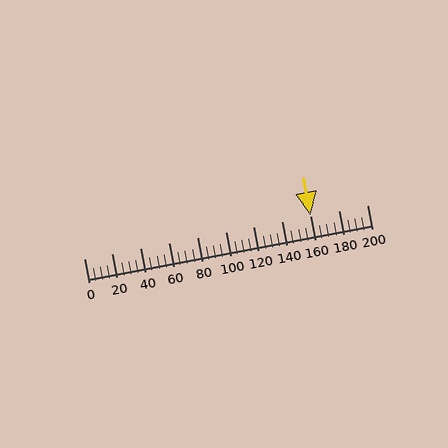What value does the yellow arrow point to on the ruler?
The yellow arrow points to approximately 160.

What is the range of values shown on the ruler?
The ruler shows values from 0 to 200.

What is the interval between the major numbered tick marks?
The major tick marks are spaced 20 units apart.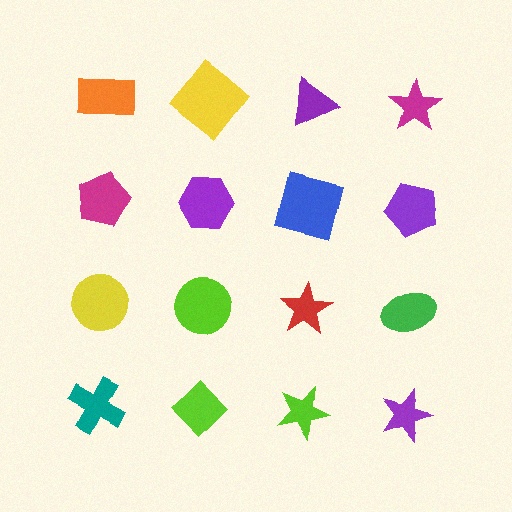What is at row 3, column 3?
A red star.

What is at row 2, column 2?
A purple hexagon.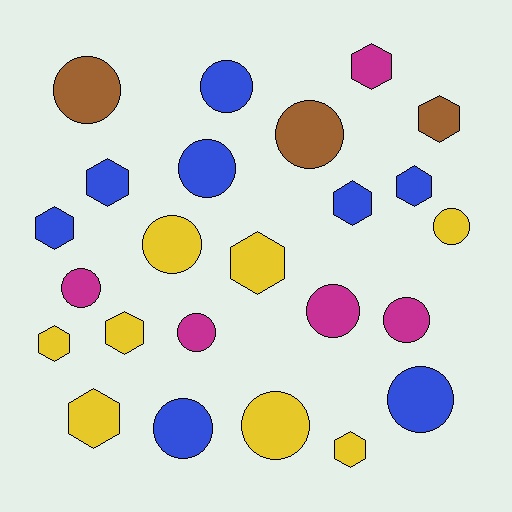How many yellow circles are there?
There are 3 yellow circles.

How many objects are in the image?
There are 24 objects.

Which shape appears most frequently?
Circle, with 13 objects.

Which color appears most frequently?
Yellow, with 8 objects.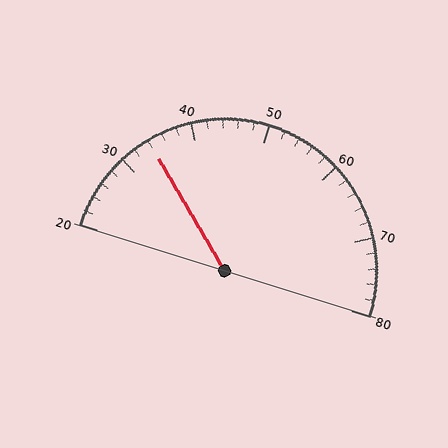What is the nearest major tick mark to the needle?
The nearest major tick mark is 30.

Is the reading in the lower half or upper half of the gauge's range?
The reading is in the lower half of the range (20 to 80).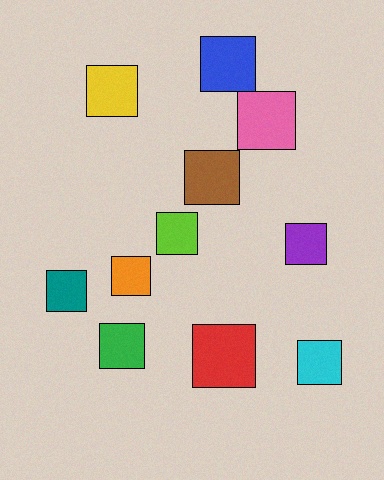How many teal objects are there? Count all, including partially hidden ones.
There is 1 teal object.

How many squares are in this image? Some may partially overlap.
There are 11 squares.